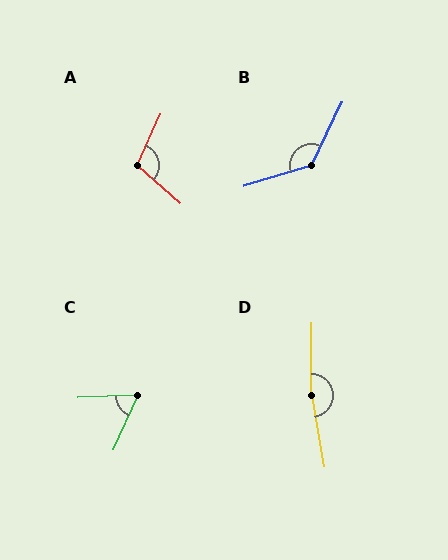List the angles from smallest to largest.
C (63°), A (107°), B (133°), D (170°).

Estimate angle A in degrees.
Approximately 107 degrees.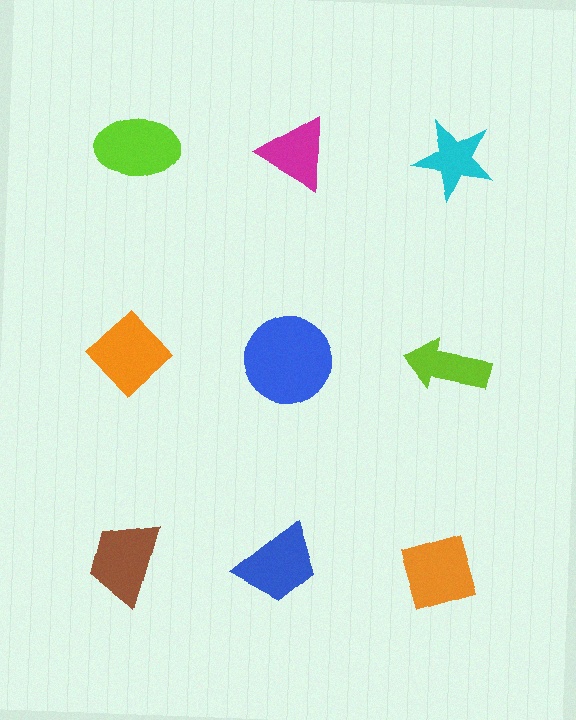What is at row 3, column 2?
A blue trapezoid.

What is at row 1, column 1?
A lime ellipse.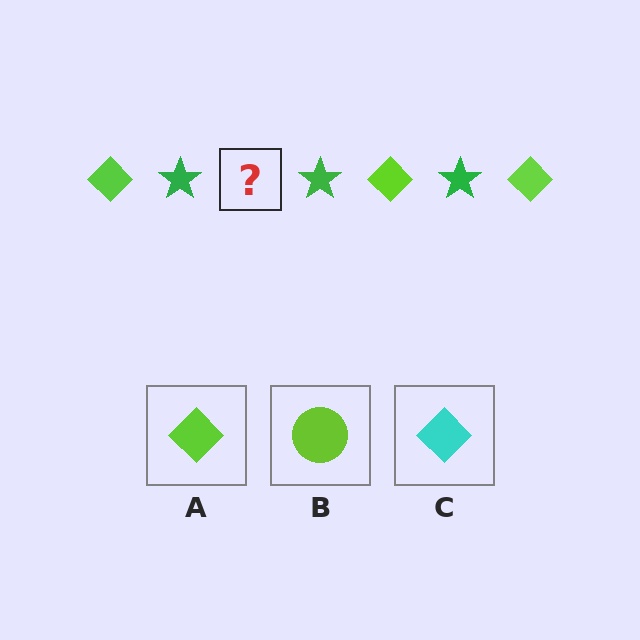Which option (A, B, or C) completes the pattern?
A.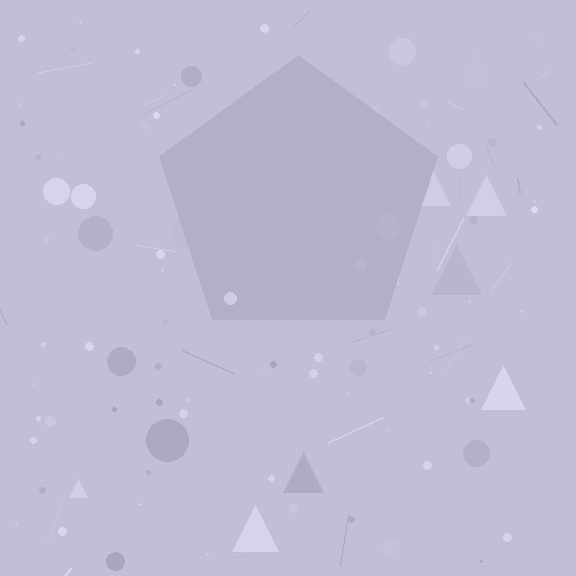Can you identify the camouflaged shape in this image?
The camouflaged shape is a pentagon.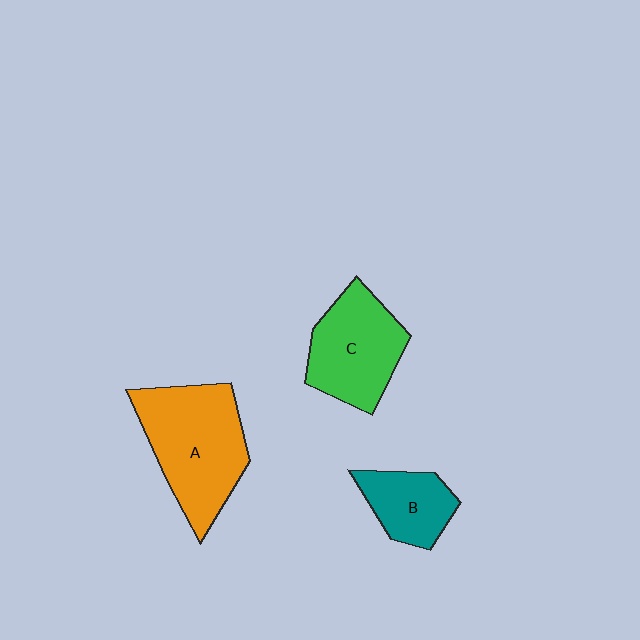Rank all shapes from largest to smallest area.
From largest to smallest: A (orange), C (green), B (teal).